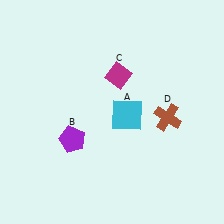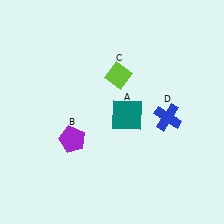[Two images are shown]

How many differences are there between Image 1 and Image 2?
There are 3 differences between the two images.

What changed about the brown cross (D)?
In Image 1, D is brown. In Image 2, it changed to blue.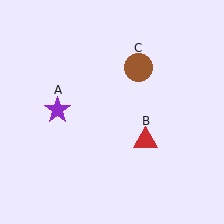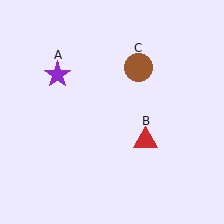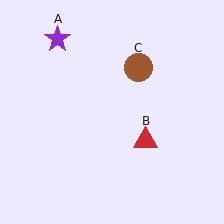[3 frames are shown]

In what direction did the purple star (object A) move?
The purple star (object A) moved up.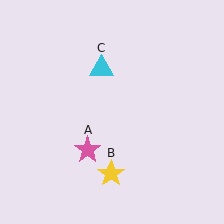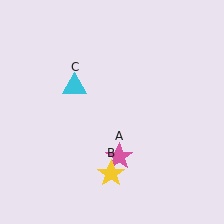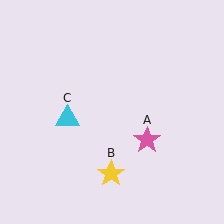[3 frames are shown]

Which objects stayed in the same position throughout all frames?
Yellow star (object B) remained stationary.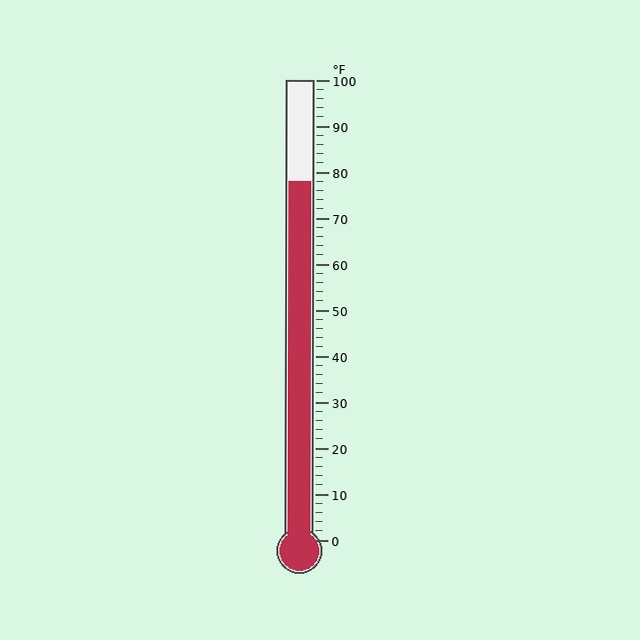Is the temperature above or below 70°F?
The temperature is above 70°F.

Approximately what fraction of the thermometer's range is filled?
The thermometer is filled to approximately 80% of its range.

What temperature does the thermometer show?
The thermometer shows approximately 78°F.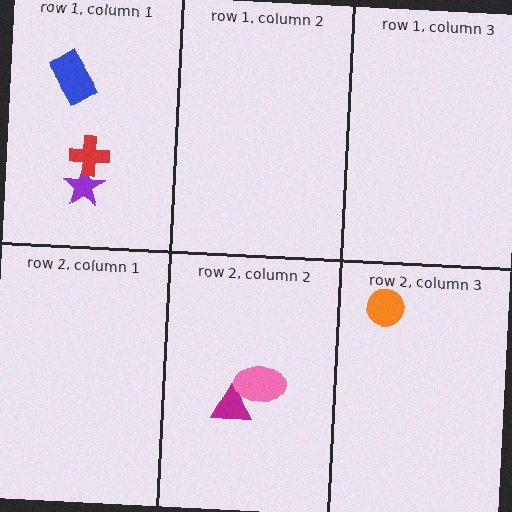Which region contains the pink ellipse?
The row 2, column 2 region.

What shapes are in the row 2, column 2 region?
The magenta triangle, the pink ellipse.